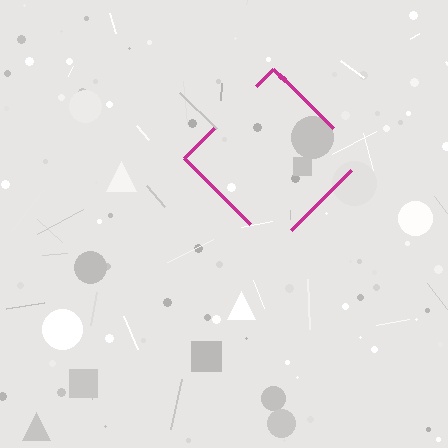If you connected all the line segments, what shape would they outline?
They would outline a diamond.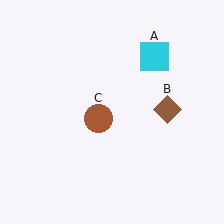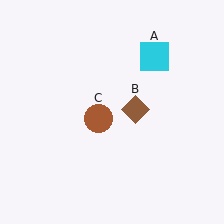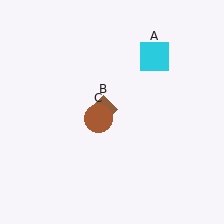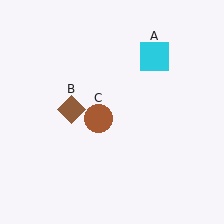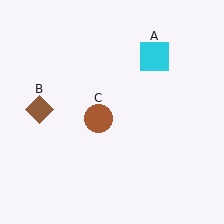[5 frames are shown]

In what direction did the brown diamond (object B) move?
The brown diamond (object B) moved left.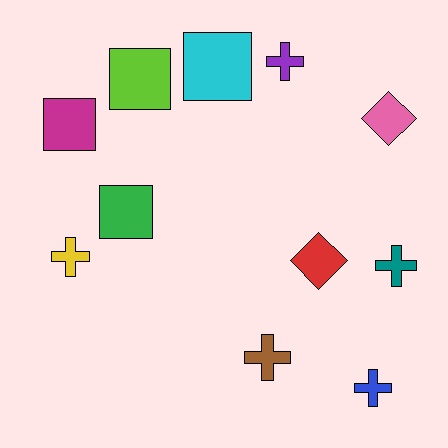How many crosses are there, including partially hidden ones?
There are 5 crosses.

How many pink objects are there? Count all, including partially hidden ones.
There is 1 pink object.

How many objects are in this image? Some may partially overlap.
There are 11 objects.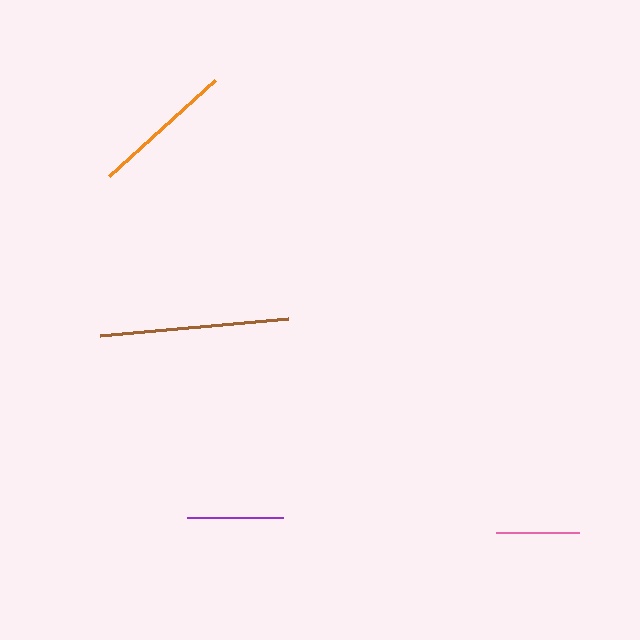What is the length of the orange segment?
The orange segment is approximately 143 pixels long.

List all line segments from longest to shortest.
From longest to shortest: brown, orange, purple, pink.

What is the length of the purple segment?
The purple segment is approximately 96 pixels long.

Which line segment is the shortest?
The pink line is the shortest at approximately 83 pixels.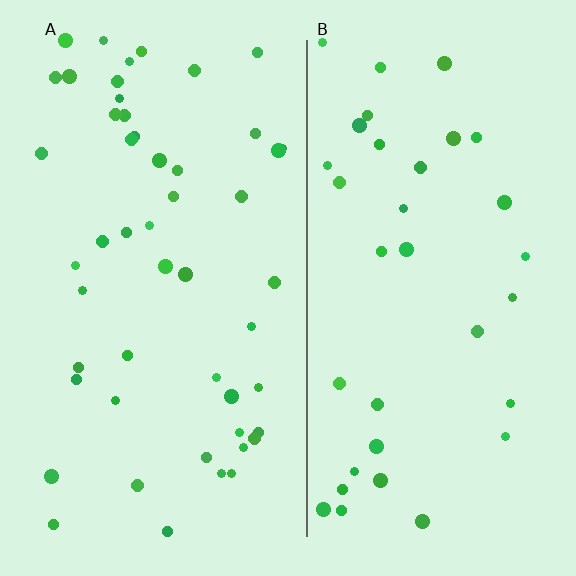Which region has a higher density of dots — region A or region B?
A (the left).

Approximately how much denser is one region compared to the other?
Approximately 1.4× — region A over region B.